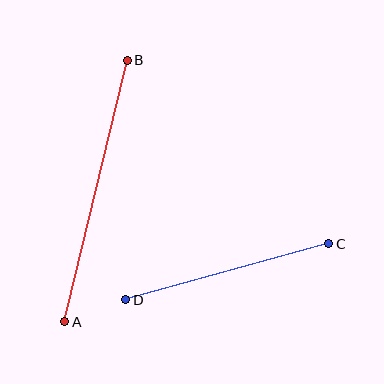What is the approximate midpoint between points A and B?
The midpoint is at approximately (96, 191) pixels.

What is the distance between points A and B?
The distance is approximately 269 pixels.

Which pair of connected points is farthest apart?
Points A and B are farthest apart.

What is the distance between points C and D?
The distance is approximately 210 pixels.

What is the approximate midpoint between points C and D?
The midpoint is at approximately (227, 272) pixels.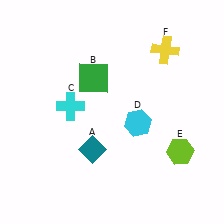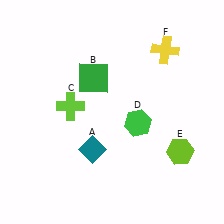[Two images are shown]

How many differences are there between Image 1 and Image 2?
There are 2 differences between the two images.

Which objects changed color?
C changed from cyan to lime. D changed from cyan to green.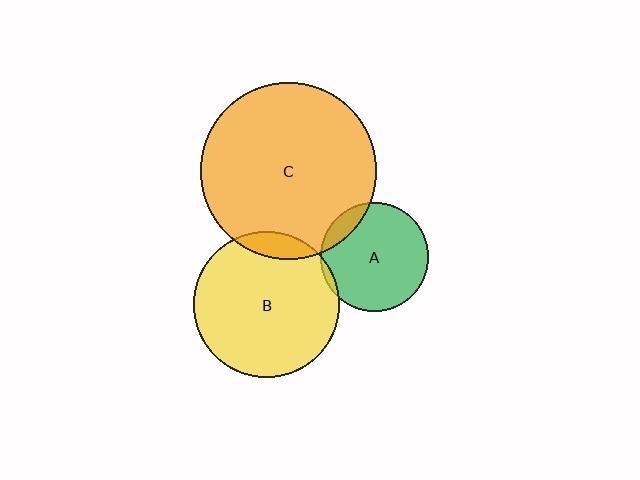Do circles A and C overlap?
Yes.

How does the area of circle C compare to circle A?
Approximately 2.6 times.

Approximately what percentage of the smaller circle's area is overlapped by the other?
Approximately 10%.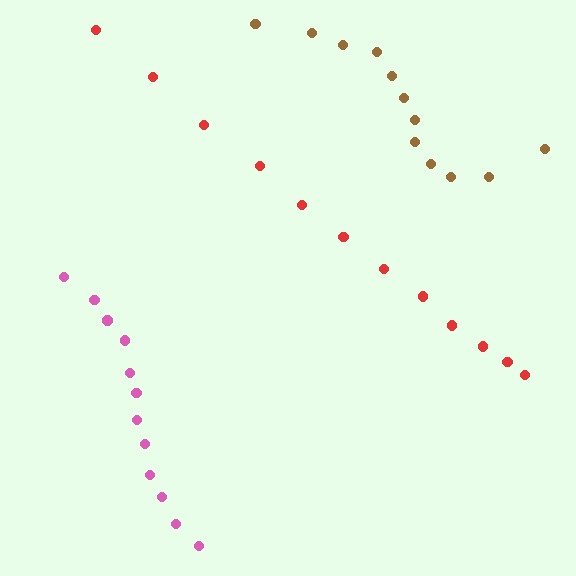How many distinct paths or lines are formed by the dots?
There are 3 distinct paths.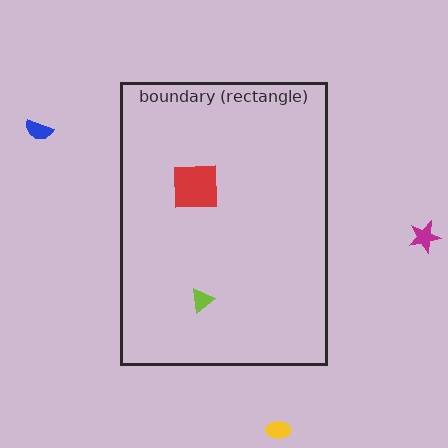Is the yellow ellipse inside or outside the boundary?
Outside.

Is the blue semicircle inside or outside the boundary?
Outside.